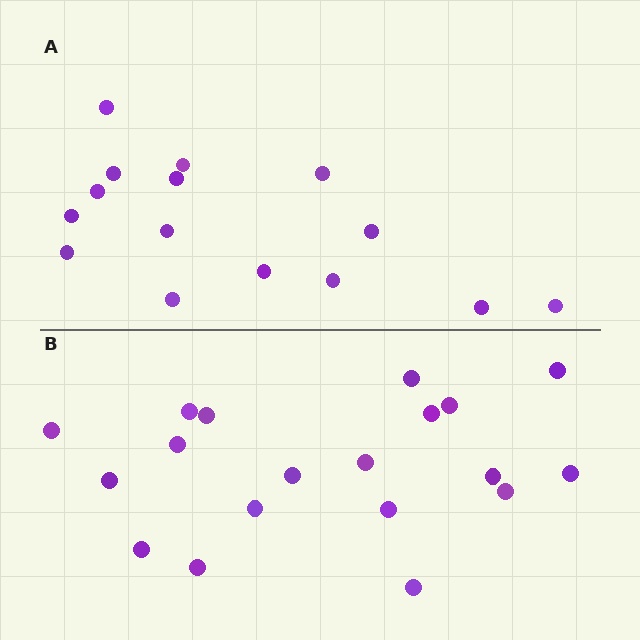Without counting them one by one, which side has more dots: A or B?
Region B (the bottom region) has more dots.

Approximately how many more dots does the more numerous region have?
Region B has about 4 more dots than region A.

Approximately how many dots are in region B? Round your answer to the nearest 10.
About 20 dots. (The exact count is 19, which rounds to 20.)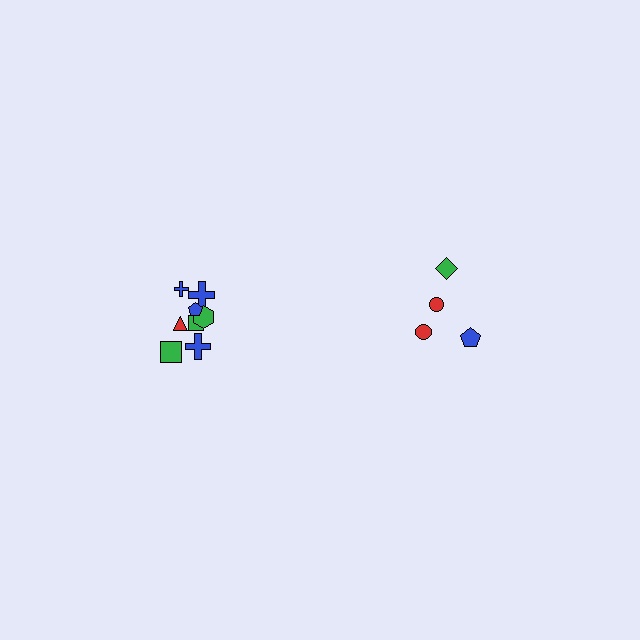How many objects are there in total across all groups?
There are 12 objects.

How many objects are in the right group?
There are 4 objects.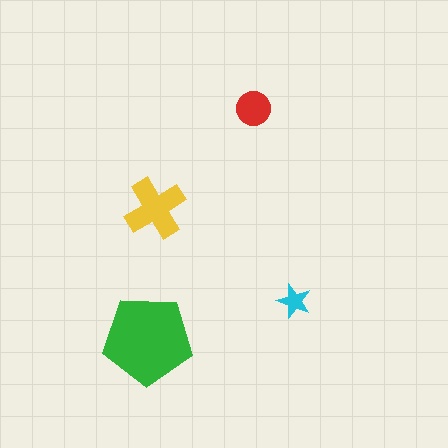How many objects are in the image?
There are 4 objects in the image.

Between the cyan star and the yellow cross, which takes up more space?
The yellow cross.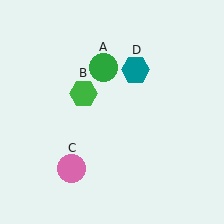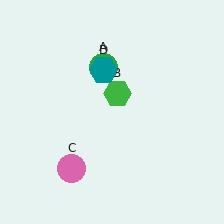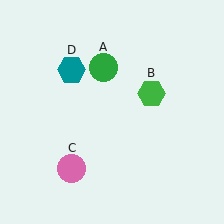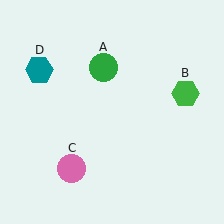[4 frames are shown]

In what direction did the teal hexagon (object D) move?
The teal hexagon (object D) moved left.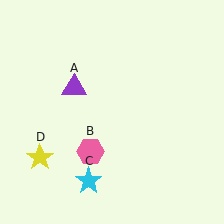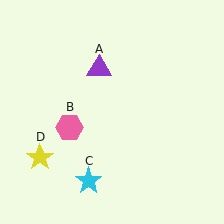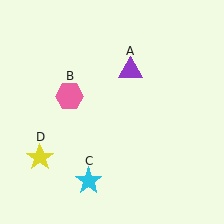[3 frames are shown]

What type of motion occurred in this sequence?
The purple triangle (object A), pink hexagon (object B) rotated clockwise around the center of the scene.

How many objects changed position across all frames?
2 objects changed position: purple triangle (object A), pink hexagon (object B).